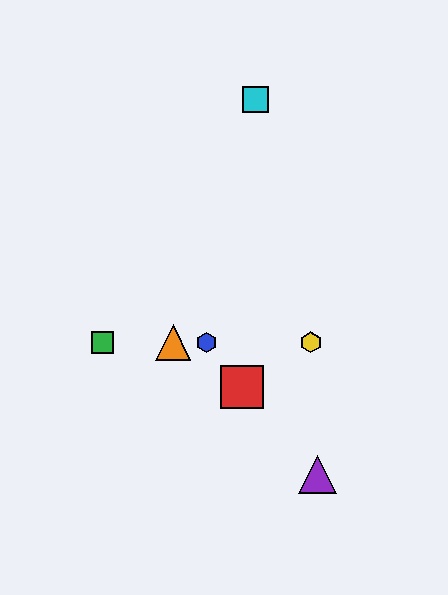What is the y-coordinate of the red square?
The red square is at y≈387.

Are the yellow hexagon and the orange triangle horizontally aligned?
Yes, both are at y≈342.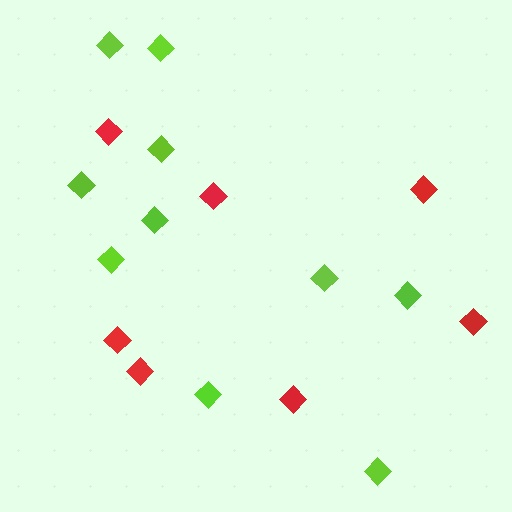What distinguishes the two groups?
There are 2 groups: one group of red diamonds (7) and one group of lime diamonds (10).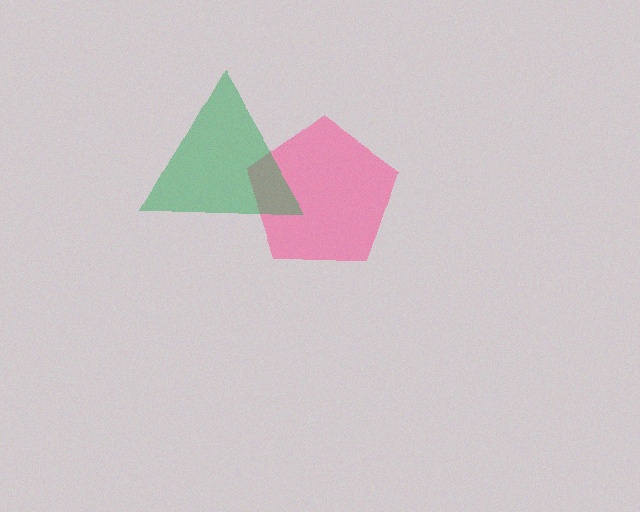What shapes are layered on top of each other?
The layered shapes are: a pink pentagon, a green triangle.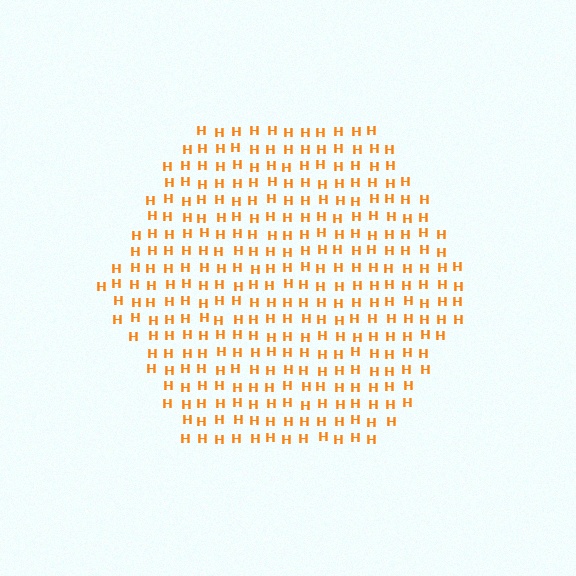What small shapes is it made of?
It is made of small letter H's.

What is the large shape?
The large shape is a hexagon.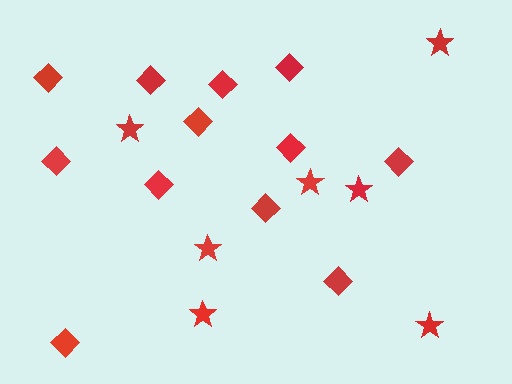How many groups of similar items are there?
There are 2 groups: one group of stars (7) and one group of diamonds (12).